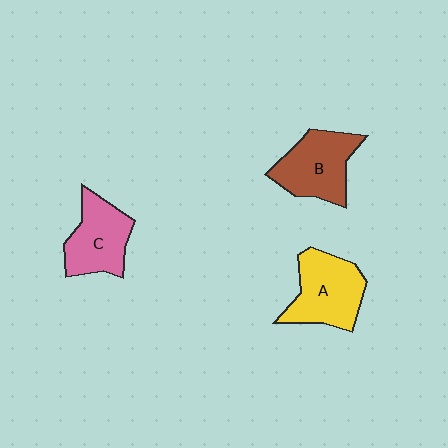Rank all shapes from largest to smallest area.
From largest to smallest: A (yellow), B (brown), C (pink).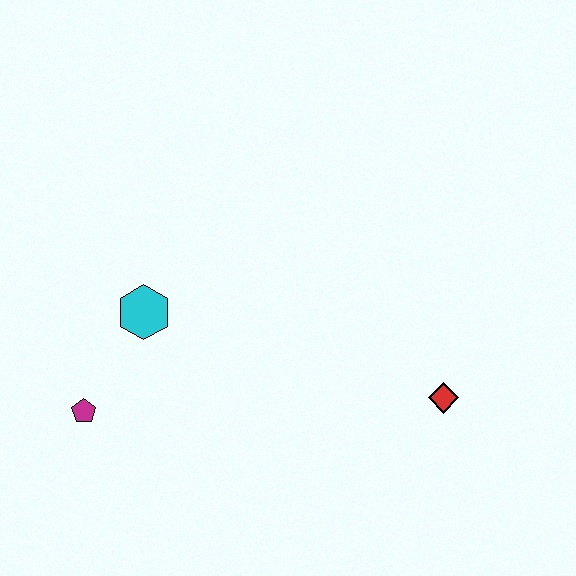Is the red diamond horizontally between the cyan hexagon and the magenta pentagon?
No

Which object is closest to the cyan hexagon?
The magenta pentagon is closest to the cyan hexagon.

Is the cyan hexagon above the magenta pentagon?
Yes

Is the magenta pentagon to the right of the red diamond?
No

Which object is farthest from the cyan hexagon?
The red diamond is farthest from the cyan hexagon.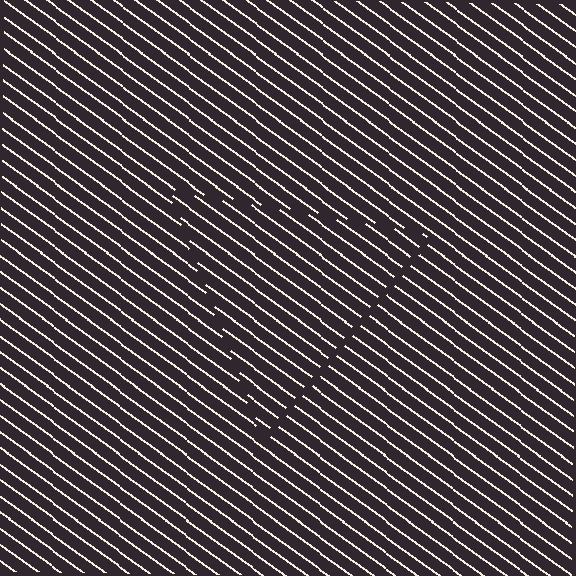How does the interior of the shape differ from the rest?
The interior of the shape contains the same grating, shifted by half a period — the contour is defined by the phase discontinuity where line-ends from the inner and outer gratings abut.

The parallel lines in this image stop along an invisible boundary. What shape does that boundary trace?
An illusory triangle. The interior of the shape contains the same grating, shifted by half a period — the contour is defined by the phase discontinuity where line-ends from the inner and outer gratings abut.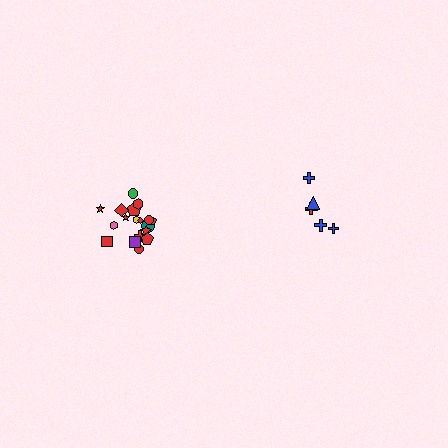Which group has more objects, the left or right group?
The left group.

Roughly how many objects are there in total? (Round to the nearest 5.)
Roughly 25 objects in total.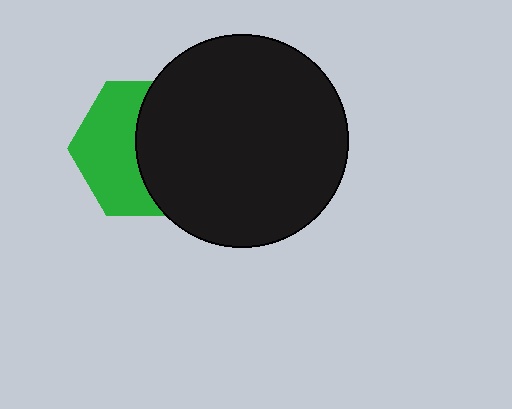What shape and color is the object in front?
The object in front is a black circle.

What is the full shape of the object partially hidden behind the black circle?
The partially hidden object is a green hexagon.